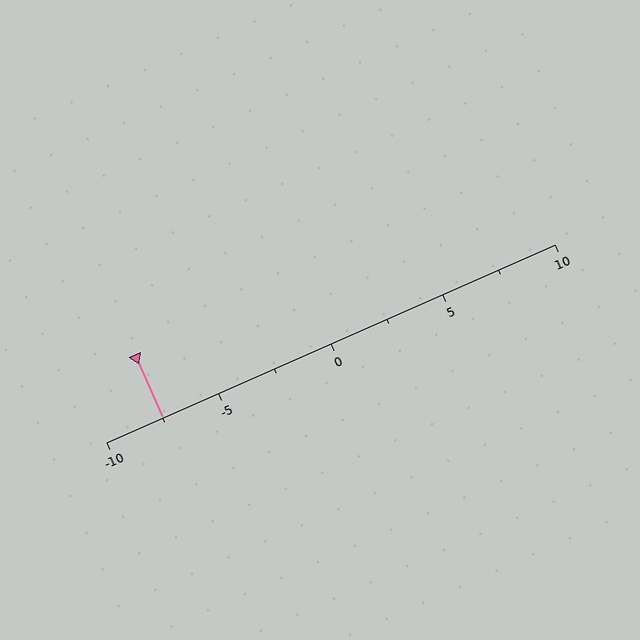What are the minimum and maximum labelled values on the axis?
The axis runs from -10 to 10.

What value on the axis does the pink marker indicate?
The marker indicates approximately -7.5.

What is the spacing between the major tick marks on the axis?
The major ticks are spaced 5 apart.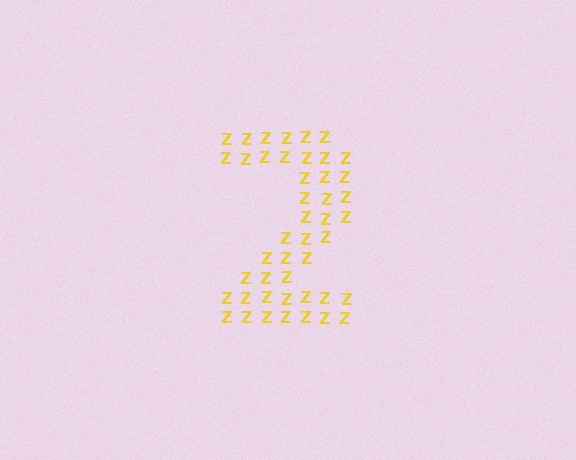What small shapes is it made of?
It is made of small letter Z's.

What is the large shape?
The large shape is the digit 2.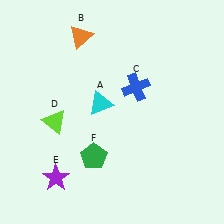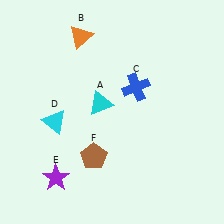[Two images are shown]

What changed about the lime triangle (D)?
In Image 1, D is lime. In Image 2, it changed to cyan.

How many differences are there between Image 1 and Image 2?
There are 2 differences between the two images.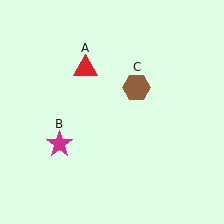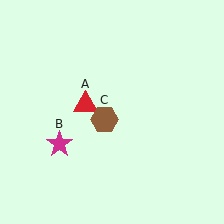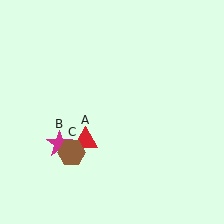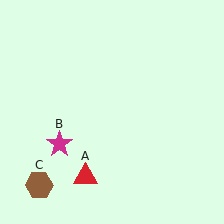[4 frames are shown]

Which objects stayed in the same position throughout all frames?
Magenta star (object B) remained stationary.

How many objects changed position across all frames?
2 objects changed position: red triangle (object A), brown hexagon (object C).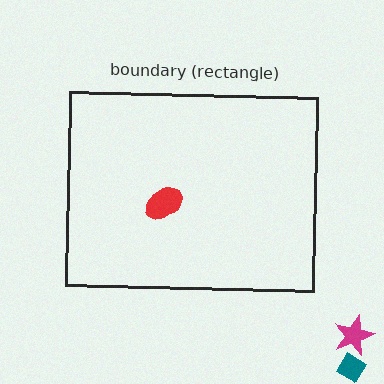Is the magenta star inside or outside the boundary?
Outside.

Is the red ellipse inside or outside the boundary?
Inside.